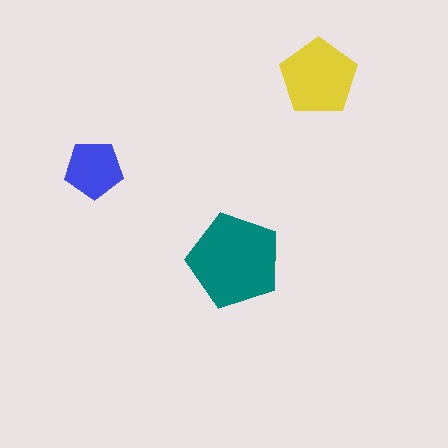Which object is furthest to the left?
The blue pentagon is leftmost.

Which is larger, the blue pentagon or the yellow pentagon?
The yellow one.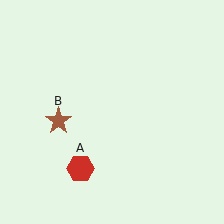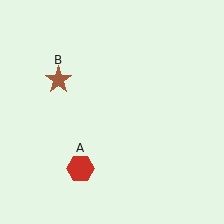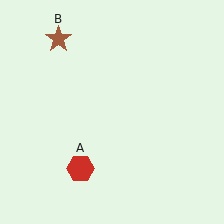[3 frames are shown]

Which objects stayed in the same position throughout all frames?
Red hexagon (object A) remained stationary.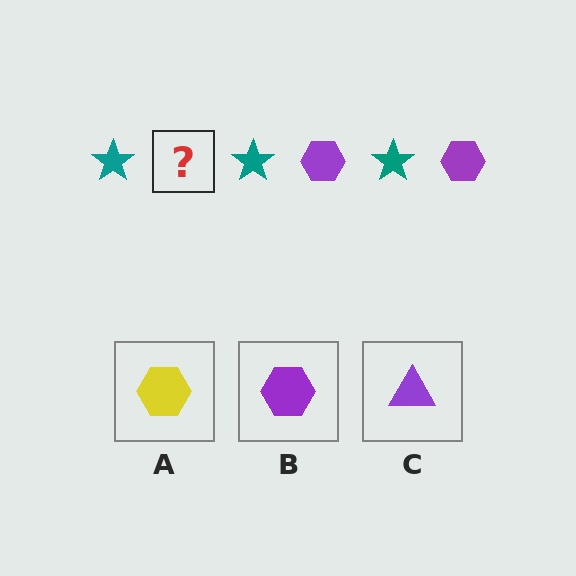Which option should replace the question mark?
Option B.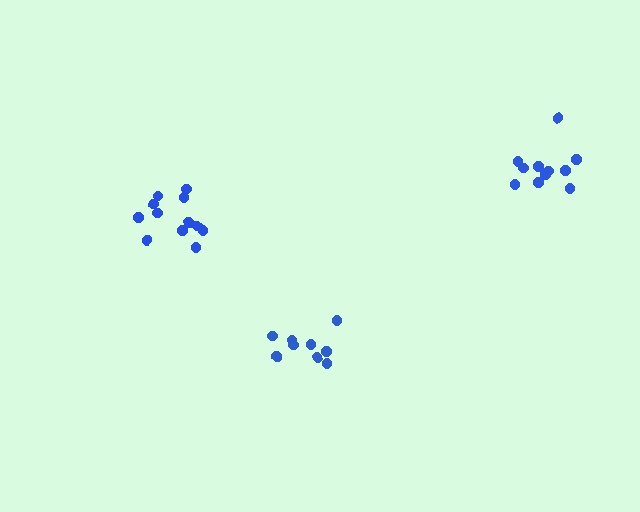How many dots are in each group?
Group 1: 9 dots, Group 2: 11 dots, Group 3: 12 dots (32 total).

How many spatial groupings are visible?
There are 3 spatial groupings.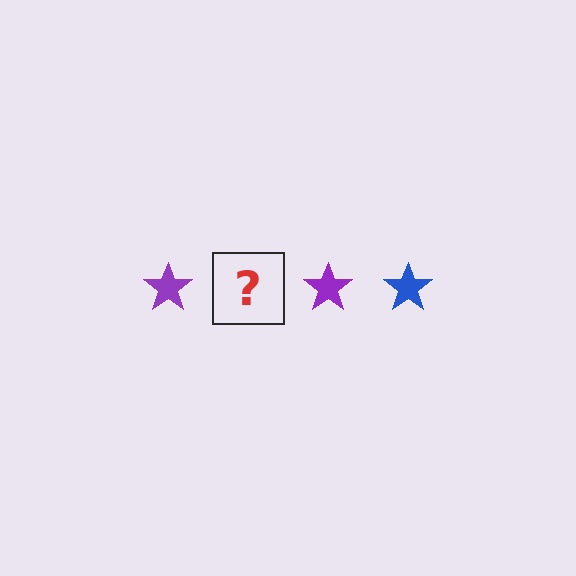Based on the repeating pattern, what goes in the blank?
The blank should be a blue star.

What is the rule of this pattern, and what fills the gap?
The rule is that the pattern cycles through purple, blue stars. The gap should be filled with a blue star.